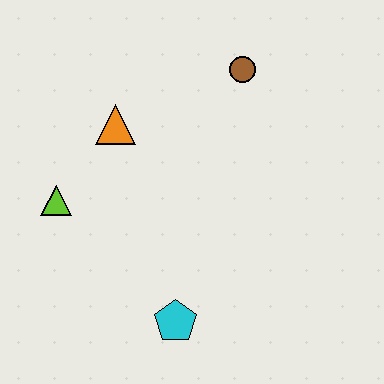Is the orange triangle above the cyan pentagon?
Yes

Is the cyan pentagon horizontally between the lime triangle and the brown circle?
Yes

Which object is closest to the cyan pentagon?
The lime triangle is closest to the cyan pentagon.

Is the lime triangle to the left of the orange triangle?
Yes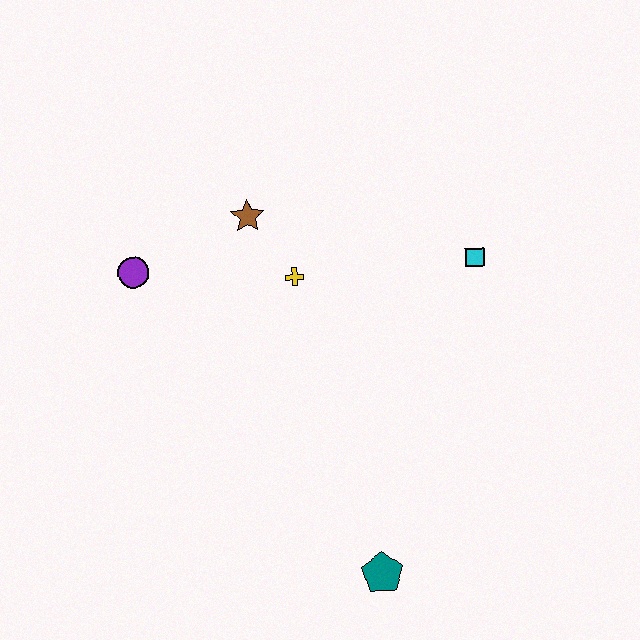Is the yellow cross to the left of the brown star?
No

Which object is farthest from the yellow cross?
The teal pentagon is farthest from the yellow cross.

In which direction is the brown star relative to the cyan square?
The brown star is to the left of the cyan square.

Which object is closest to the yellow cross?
The brown star is closest to the yellow cross.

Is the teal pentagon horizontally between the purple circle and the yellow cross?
No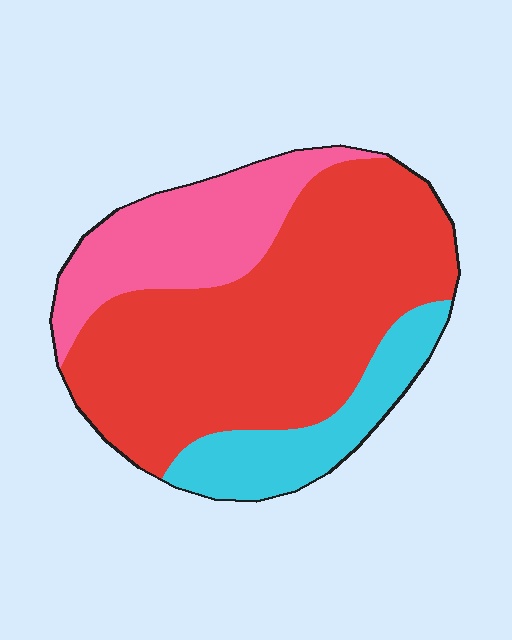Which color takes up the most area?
Red, at roughly 60%.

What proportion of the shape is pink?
Pink covers 23% of the shape.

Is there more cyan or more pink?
Pink.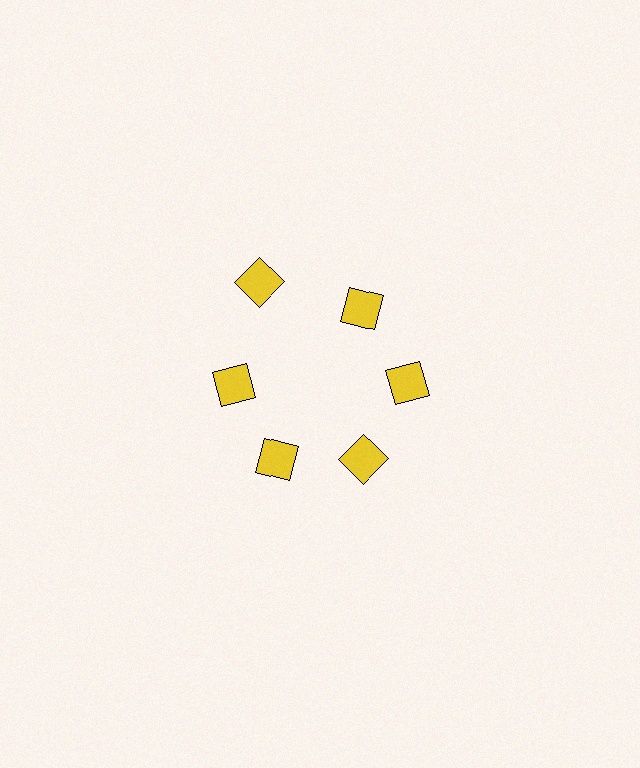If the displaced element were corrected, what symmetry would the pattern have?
It would have 6-fold rotational symmetry — the pattern would map onto itself every 60 degrees.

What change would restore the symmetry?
The symmetry would be restored by moving it inward, back onto the ring so that all 6 squares sit at equal angles and equal distance from the center.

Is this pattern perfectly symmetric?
No. The 6 yellow squares are arranged in a ring, but one element near the 11 o'clock position is pushed outward from the center, breaking the 6-fold rotational symmetry.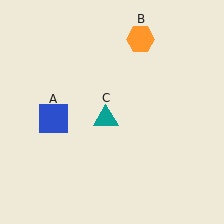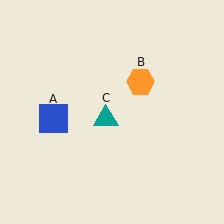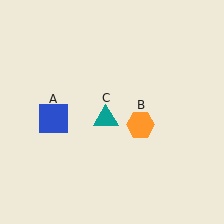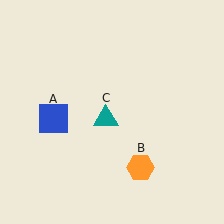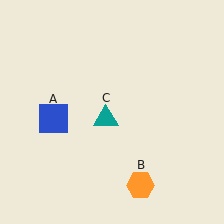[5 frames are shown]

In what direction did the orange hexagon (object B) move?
The orange hexagon (object B) moved down.